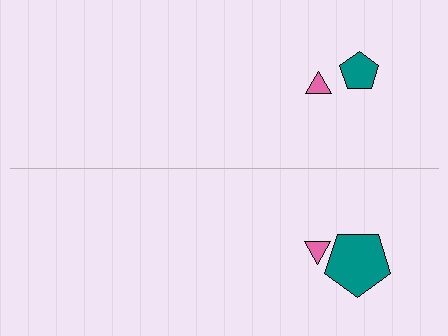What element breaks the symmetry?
The teal pentagon on the bottom side has a different size than its mirror counterpart.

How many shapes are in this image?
There are 4 shapes in this image.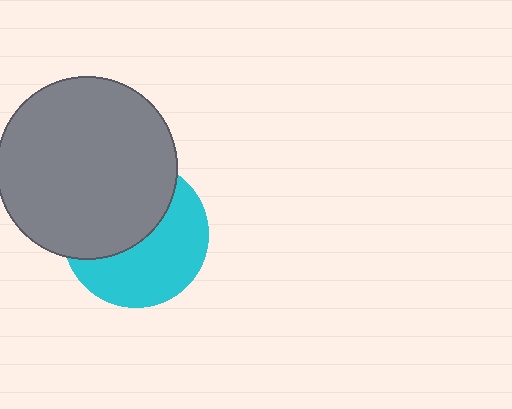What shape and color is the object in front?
The object in front is a gray circle.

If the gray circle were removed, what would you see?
You would see the complete cyan circle.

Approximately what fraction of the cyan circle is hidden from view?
Roughly 49% of the cyan circle is hidden behind the gray circle.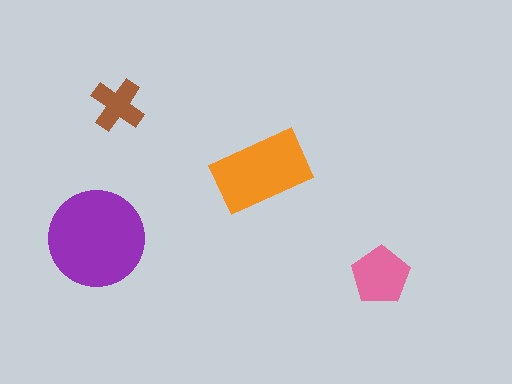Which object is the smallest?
The brown cross.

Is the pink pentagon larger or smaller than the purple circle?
Smaller.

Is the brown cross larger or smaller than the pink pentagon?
Smaller.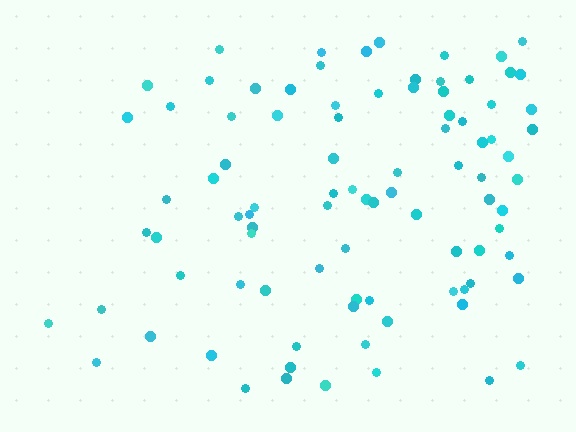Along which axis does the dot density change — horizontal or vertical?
Horizontal.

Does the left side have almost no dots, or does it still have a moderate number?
Still a moderate number, just noticeably fewer than the right.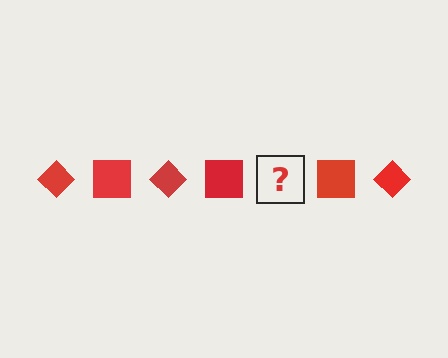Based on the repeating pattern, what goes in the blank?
The blank should be a red diamond.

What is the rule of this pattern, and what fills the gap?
The rule is that the pattern cycles through diamond, square shapes in red. The gap should be filled with a red diamond.